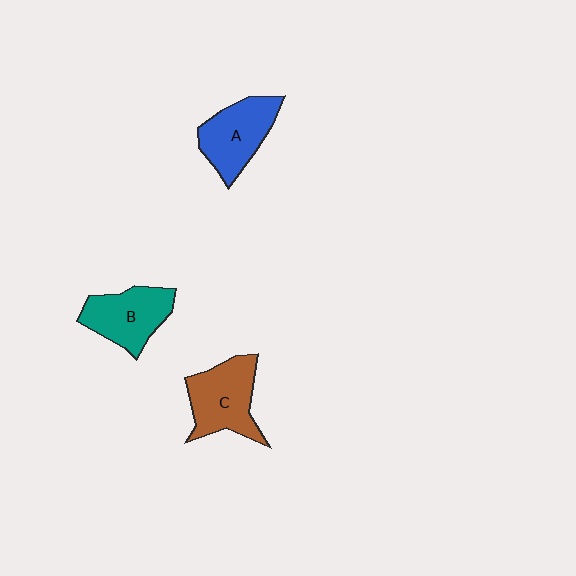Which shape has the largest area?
Shape C (brown).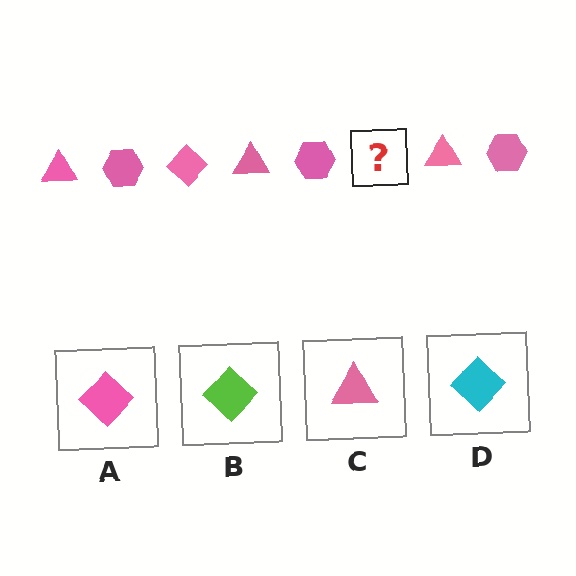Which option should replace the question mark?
Option A.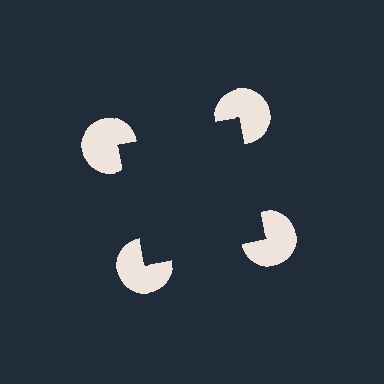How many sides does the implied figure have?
4 sides.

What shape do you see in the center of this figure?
An illusory square — its edges are inferred from the aligned wedge cuts in the pac-man discs, not physically drawn.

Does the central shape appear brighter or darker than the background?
It typically appears slightly darker than the background, even though no actual brightness change is drawn.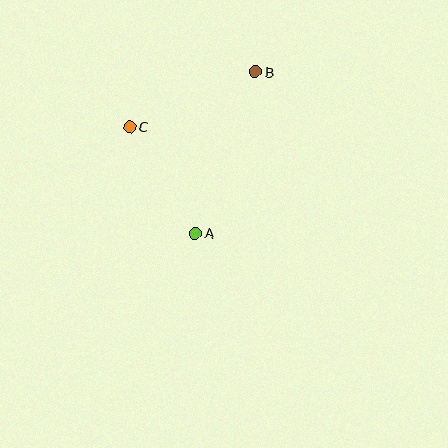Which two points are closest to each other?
Points A and C are closest to each other.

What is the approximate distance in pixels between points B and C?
The distance between B and C is approximately 137 pixels.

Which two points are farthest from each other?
Points A and B are farthest from each other.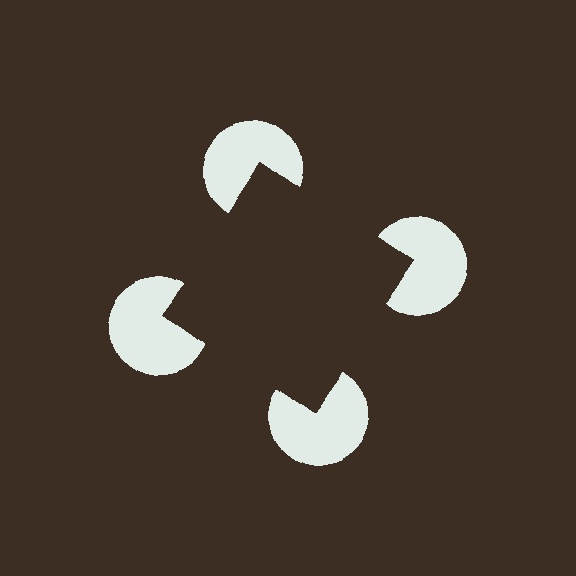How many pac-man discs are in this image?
There are 4 — one at each vertex of the illusory square.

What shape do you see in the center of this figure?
An illusory square — its edges are inferred from the aligned wedge cuts in the pac-man discs, not physically drawn.